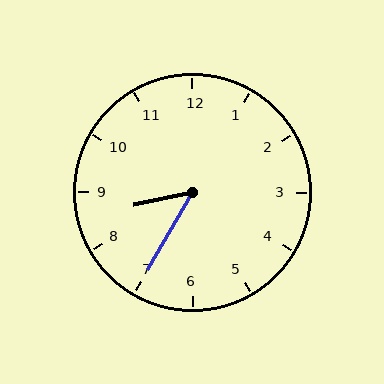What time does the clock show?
8:35.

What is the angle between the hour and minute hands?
Approximately 48 degrees.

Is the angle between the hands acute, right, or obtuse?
It is acute.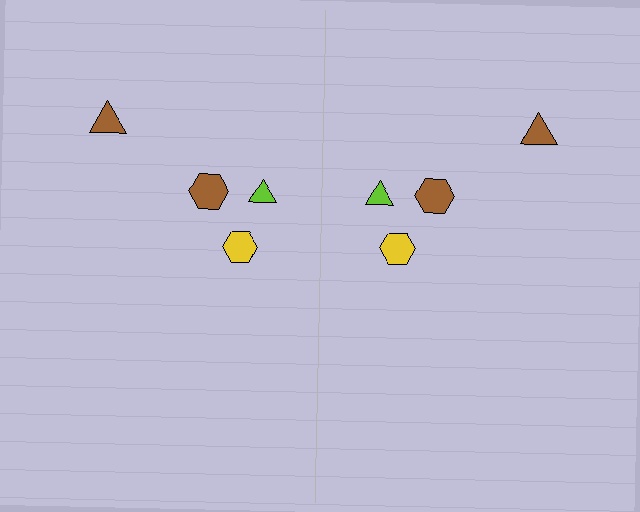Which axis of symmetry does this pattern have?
The pattern has a vertical axis of symmetry running through the center of the image.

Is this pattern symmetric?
Yes, this pattern has bilateral (reflection) symmetry.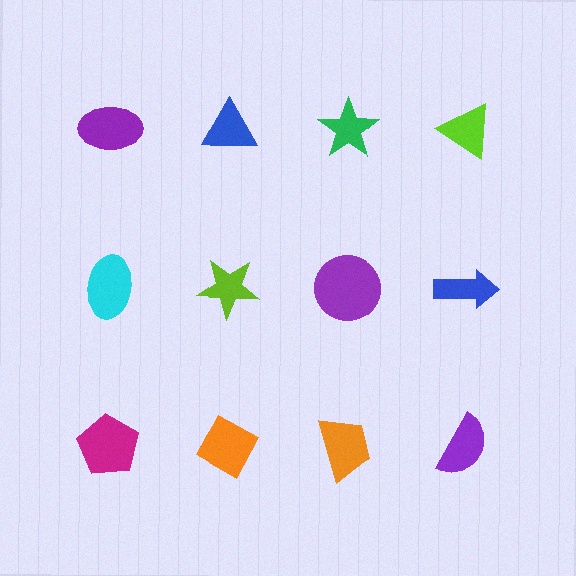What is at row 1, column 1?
A purple ellipse.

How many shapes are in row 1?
4 shapes.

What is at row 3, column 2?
An orange diamond.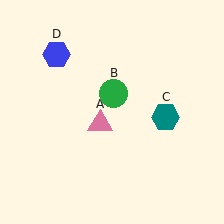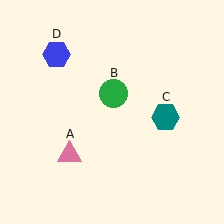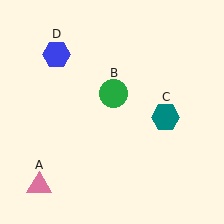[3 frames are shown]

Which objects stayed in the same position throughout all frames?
Green circle (object B) and teal hexagon (object C) and blue hexagon (object D) remained stationary.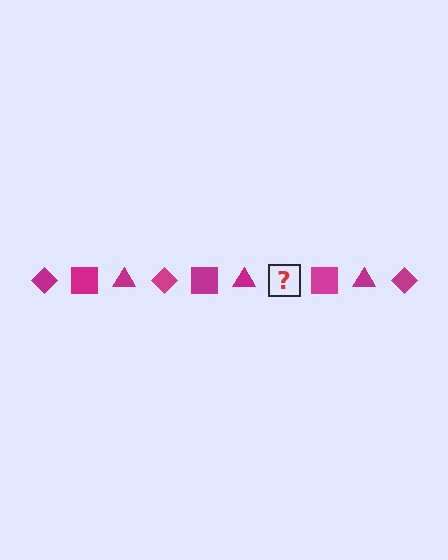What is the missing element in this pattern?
The missing element is a magenta diamond.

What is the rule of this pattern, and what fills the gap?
The rule is that the pattern cycles through diamond, square, triangle shapes in magenta. The gap should be filled with a magenta diamond.